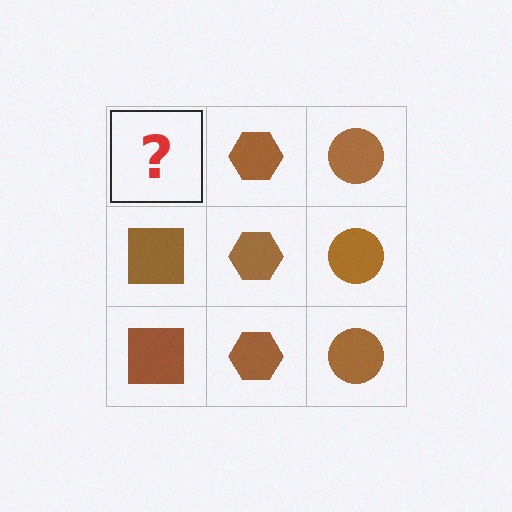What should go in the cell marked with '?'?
The missing cell should contain a brown square.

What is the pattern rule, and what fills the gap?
The rule is that each column has a consistent shape. The gap should be filled with a brown square.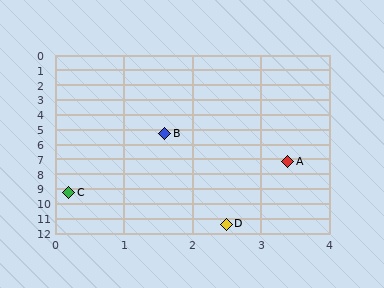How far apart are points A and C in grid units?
Points A and C are about 3.8 grid units apart.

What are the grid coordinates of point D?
Point D is at approximately (2.5, 11.4).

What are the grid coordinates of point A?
Point A is at approximately (3.4, 7.2).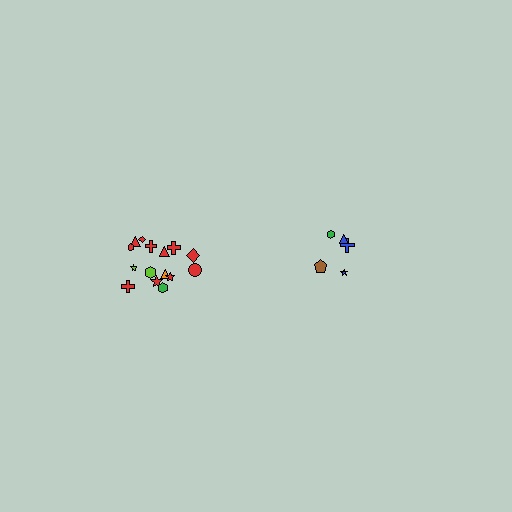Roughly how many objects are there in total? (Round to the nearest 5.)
Roughly 20 objects in total.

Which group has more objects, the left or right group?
The left group.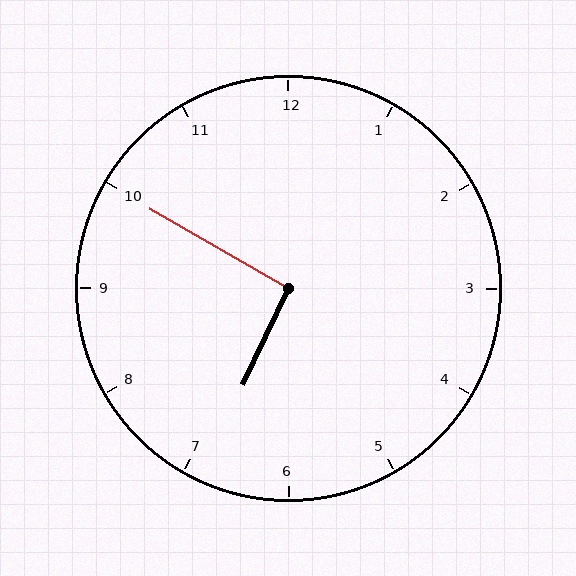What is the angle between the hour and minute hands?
Approximately 95 degrees.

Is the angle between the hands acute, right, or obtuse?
It is right.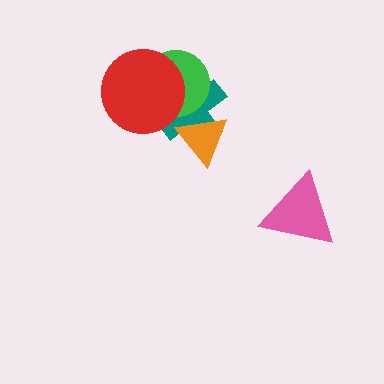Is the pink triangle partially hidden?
No, no other shape covers it.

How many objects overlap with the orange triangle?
1 object overlaps with the orange triangle.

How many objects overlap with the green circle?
2 objects overlap with the green circle.